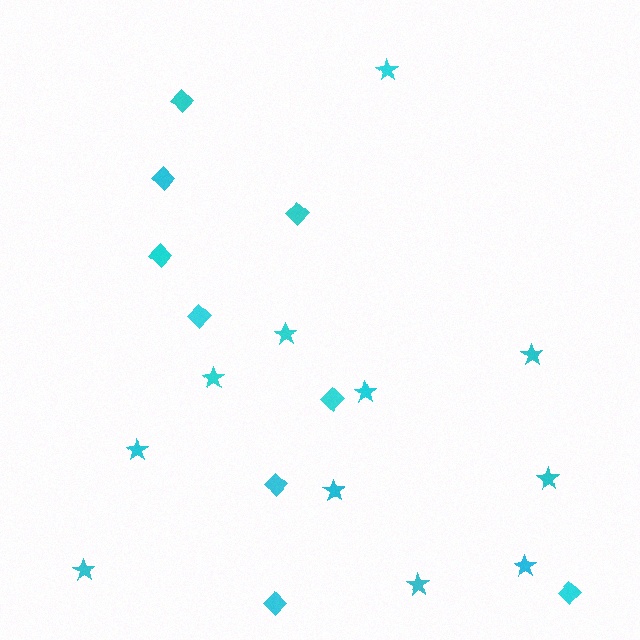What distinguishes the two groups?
There are 2 groups: one group of diamonds (9) and one group of stars (11).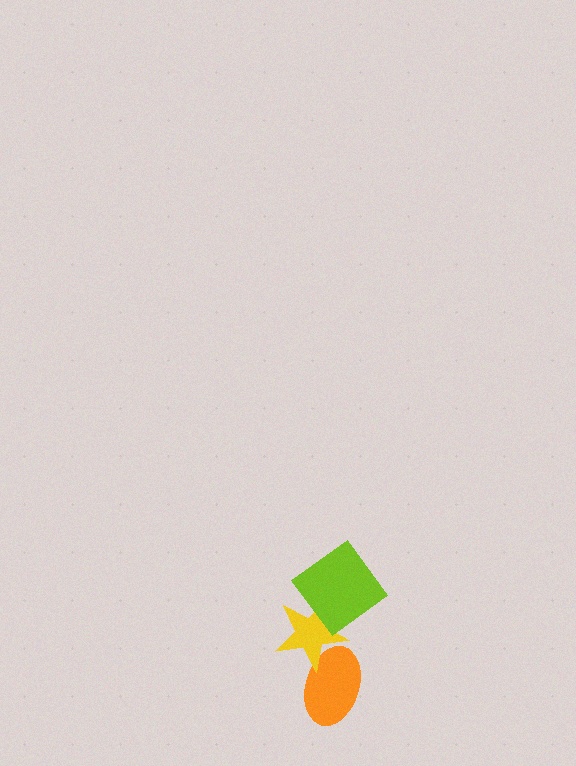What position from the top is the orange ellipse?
The orange ellipse is 3rd from the top.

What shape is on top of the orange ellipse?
The yellow star is on top of the orange ellipse.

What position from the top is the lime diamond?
The lime diamond is 1st from the top.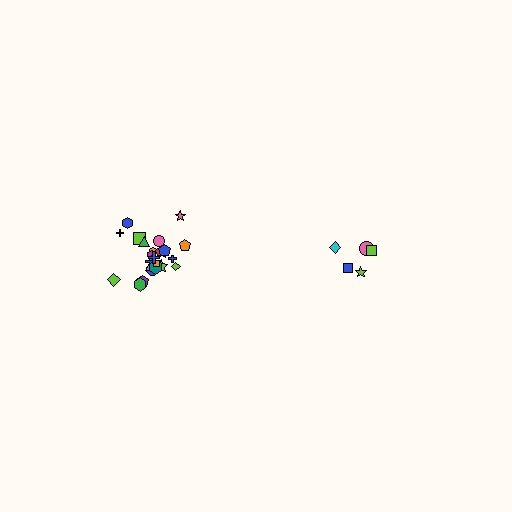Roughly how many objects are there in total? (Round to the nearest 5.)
Roughly 30 objects in total.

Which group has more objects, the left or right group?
The left group.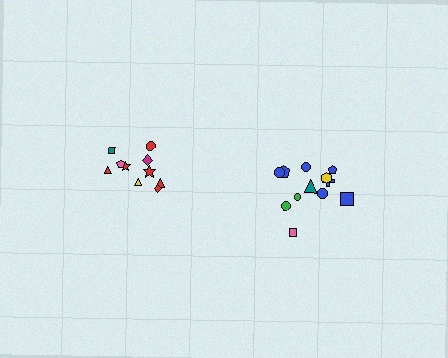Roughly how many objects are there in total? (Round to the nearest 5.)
Roughly 20 objects in total.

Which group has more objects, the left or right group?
The right group.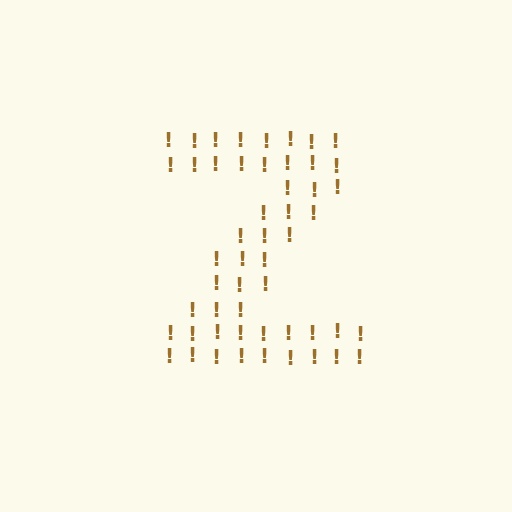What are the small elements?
The small elements are exclamation marks.